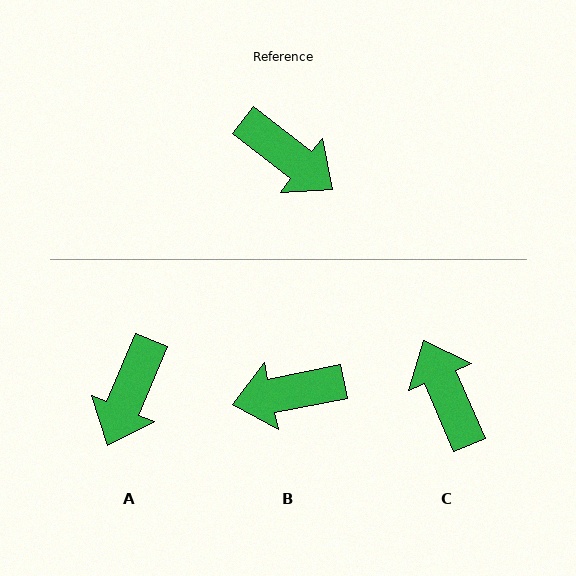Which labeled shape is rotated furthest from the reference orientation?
C, about 151 degrees away.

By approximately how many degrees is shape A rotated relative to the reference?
Approximately 75 degrees clockwise.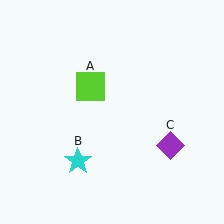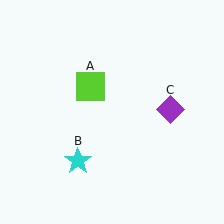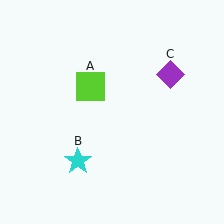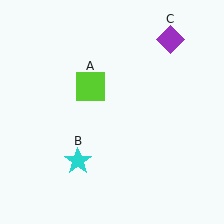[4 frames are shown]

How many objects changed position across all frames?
1 object changed position: purple diamond (object C).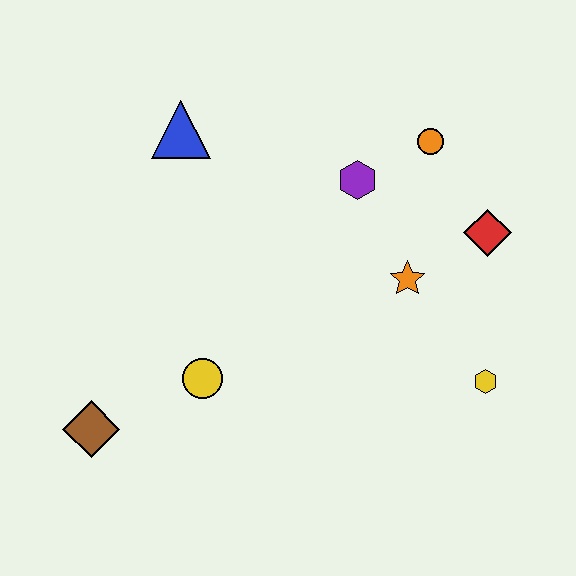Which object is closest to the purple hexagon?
The orange circle is closest to the purple hexagon.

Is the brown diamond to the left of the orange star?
Yes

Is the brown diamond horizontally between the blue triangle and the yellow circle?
No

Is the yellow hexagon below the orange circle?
Yes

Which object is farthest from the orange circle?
The brown diamond is farthest from the orange circle.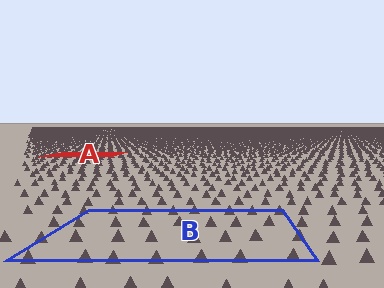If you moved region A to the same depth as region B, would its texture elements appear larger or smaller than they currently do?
They would appear larger. At a closer depth, the same texture elements are projected at a bigger on-screen size.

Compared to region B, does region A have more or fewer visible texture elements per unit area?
Region A has more texture elements per unit area — they are packed more densely because it is farther away.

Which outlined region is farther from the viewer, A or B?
Region A is farther from the viewer — the texture elements inside it appear smaller and more densely packed.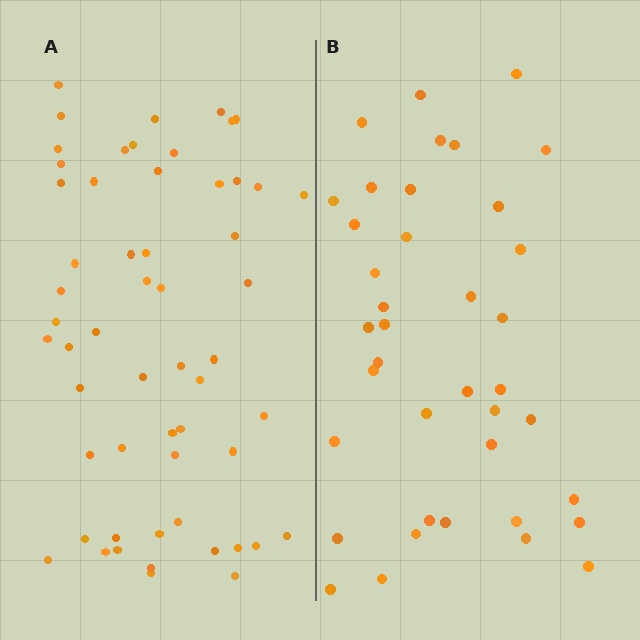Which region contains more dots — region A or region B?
Region A (the left region) has more dots.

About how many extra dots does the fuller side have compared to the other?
Region A has approximately 15 more dots than region B.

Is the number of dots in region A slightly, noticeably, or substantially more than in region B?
Region A has noticeably more, but not dramatically so. The ratio is roughly 1.4 to 1.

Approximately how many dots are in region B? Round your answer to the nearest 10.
About 40 dots. (The exact count is 39, which rounds to 40.)